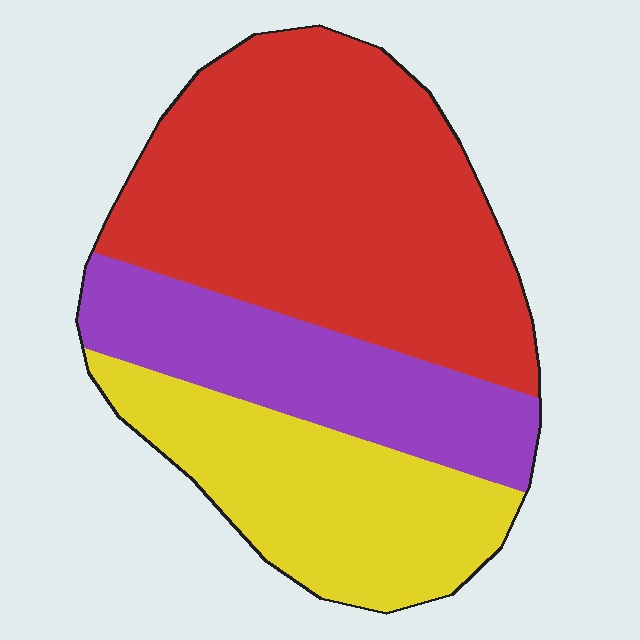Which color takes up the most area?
Red, at roughly 50%.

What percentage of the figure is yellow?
Yellow takes up between a sixth and a third of the figure.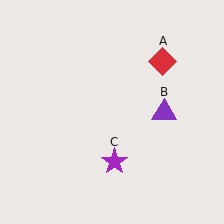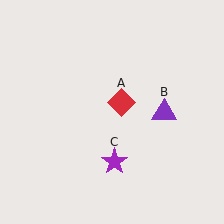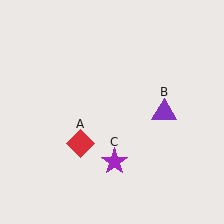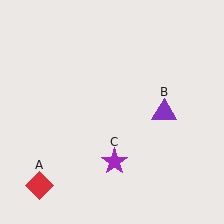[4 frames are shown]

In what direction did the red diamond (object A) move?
The red diamond (object A) moved down and to the left.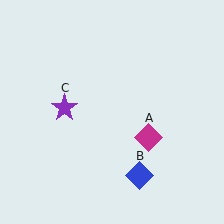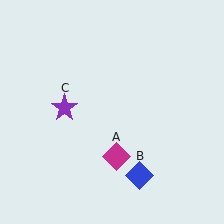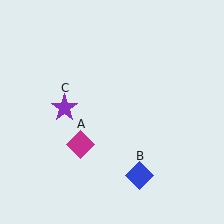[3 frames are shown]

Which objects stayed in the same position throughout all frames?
Blue diamond (object B) and purple star (object C) remained stationary.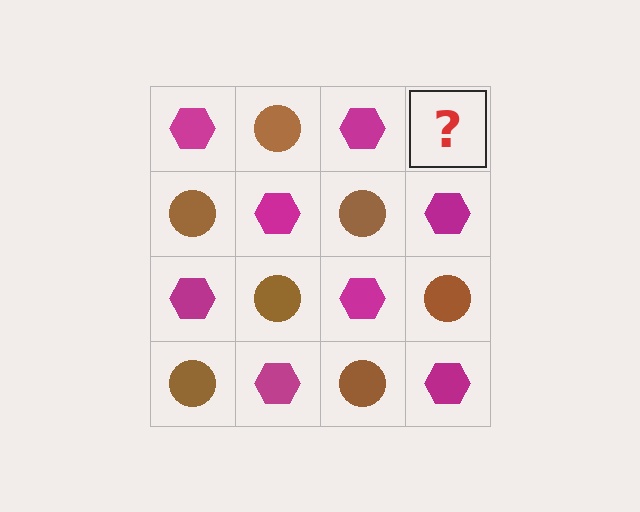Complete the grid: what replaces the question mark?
The question mark should be replaced with a brown circle.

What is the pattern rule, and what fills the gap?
The rule is that it alternates magenta hexagon and brown circle in a checkerboard pattern. The gap should be filled with a brown circle.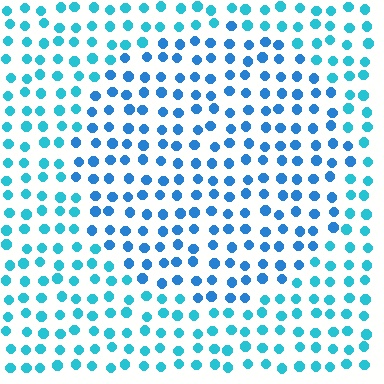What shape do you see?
I see a circle.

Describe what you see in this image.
The image is filled with small cyan elements in a uniform arrangement. A circle-shaped region is visible where the elements are tinted to a slightly different hue, forming a subtle color boundary.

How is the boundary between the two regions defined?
The boundary is defined purely by a slight shift in hue (about 23 degrees). Spacing, size, and orientation are identical on both sides.